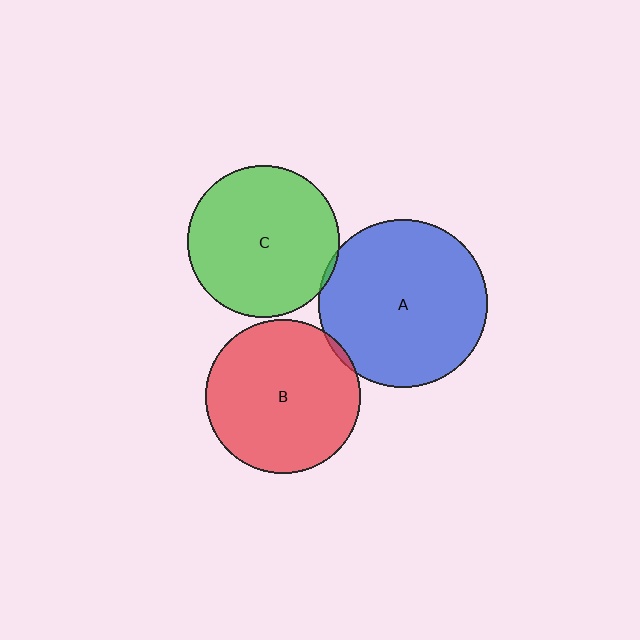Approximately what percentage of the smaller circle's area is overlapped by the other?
Approximately 5%.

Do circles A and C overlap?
Yes.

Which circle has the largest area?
Circle A (blue).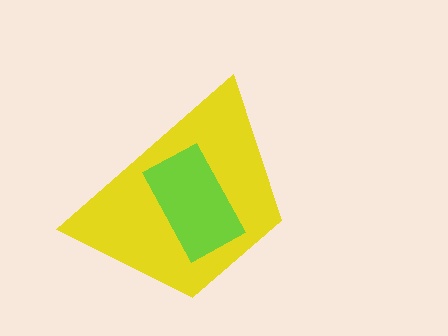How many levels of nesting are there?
2.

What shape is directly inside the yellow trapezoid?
The lime rectangle.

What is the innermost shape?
The lime rectangle.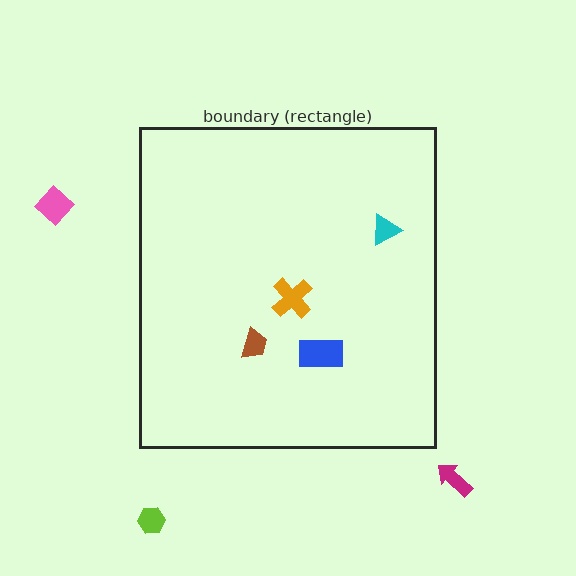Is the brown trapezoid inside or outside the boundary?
Inside.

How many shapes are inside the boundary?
4 inside, 3 outside.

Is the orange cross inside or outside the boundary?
Inside.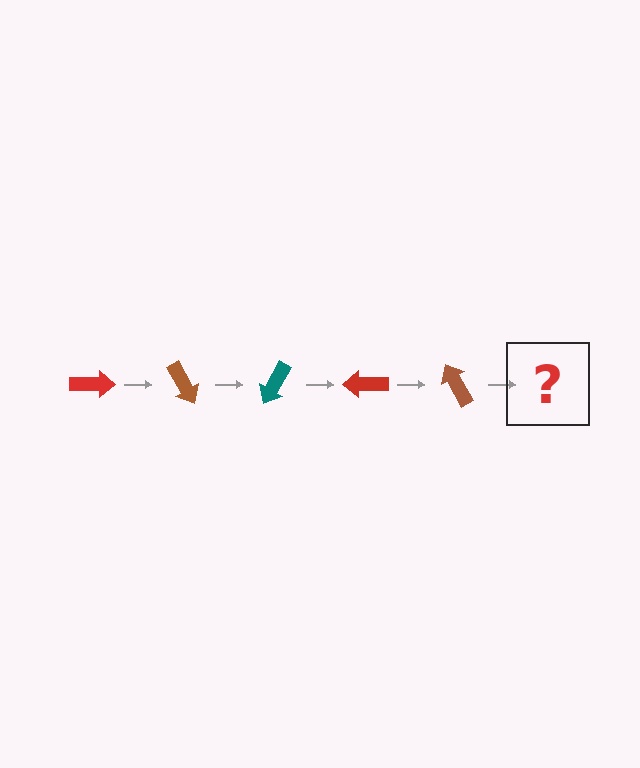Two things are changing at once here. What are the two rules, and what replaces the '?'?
The two rules are that it rotates 60 degrees each step and the color cycles through red, brown, and teal. The '?' should be a teal arrow, rotated 300 degrees from the start.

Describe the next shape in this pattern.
It should be a teal arrow, rotated 300 degrees from the start.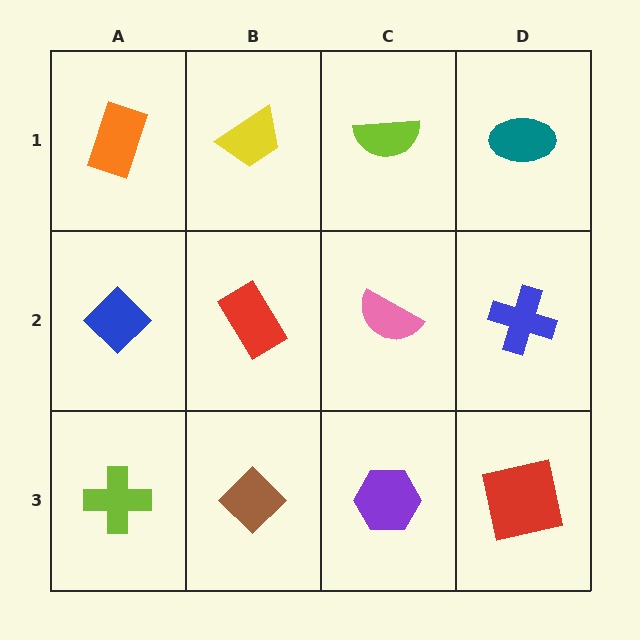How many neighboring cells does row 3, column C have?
3.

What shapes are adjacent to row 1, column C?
A pink semicircle (row 2, column C), a yellow trapezoid (row 1, column B), a teal ellipse (row 1, column D).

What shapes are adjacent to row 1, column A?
A blue diamond (row 2, column A), a yellow trapezoid (row 1, column B).